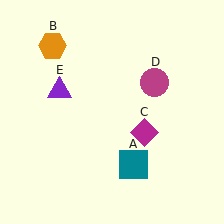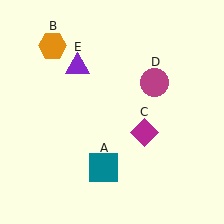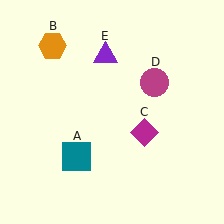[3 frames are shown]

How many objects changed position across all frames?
2 objects changed position: teal square (object A), purple triangle (object E).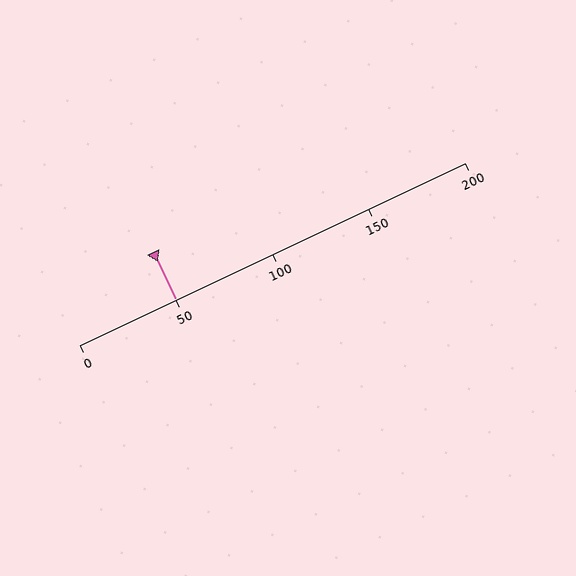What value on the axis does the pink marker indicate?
The marker indicates approximately 50.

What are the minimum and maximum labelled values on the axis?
The axis runs from 0 to 200.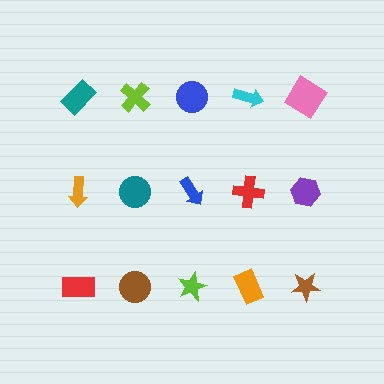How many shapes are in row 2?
5 shapes.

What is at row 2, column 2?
A teal circle.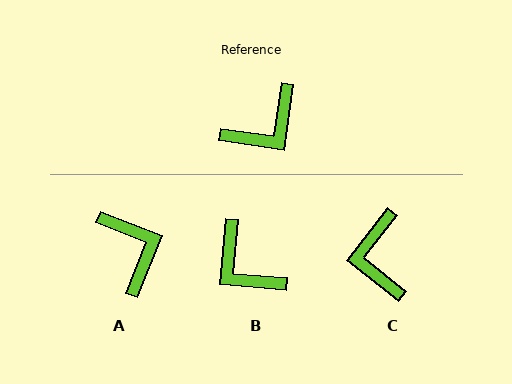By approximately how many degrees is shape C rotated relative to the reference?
Approximately 120 degrees clockwise.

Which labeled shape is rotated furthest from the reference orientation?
C, about 120 degrees away.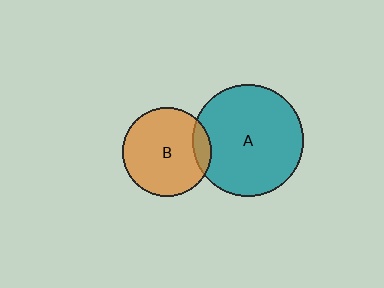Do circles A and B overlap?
Yes.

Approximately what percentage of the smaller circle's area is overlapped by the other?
Approximately 10%.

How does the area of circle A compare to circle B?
Approximately 1.6 times.